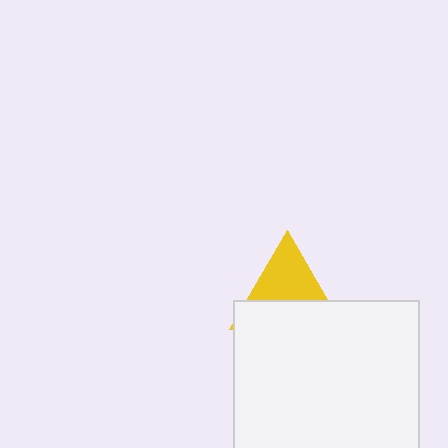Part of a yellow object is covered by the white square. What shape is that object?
It is a triangle.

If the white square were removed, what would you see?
You would see the complete yellow triangle.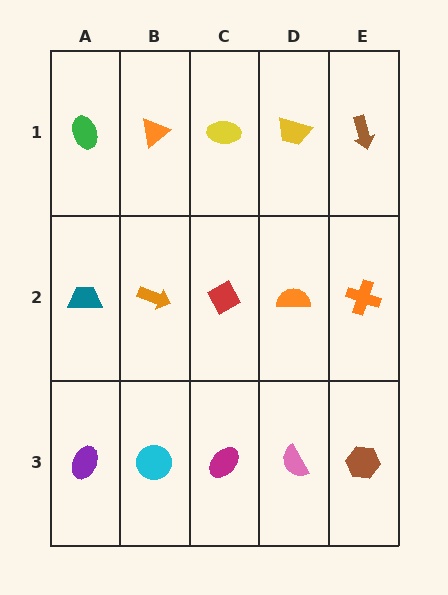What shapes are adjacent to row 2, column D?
A yellow trapezoid (row 1, column D), a pink semicircle (row 3, column D), a red diamond (row 2, column C), an orange cross (row 2, column E).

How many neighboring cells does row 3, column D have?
3.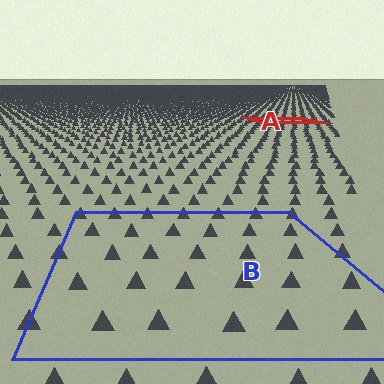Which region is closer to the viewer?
Region B is closer. The texture elements there are larger and more spread out.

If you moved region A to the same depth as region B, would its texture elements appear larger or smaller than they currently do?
They would appear larger. At a closer depth, the same texture elements are projected at a bigger on-screen size.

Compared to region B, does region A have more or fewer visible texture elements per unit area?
Region A has more texture elements per unit area — they are packed more densely because it is farther away.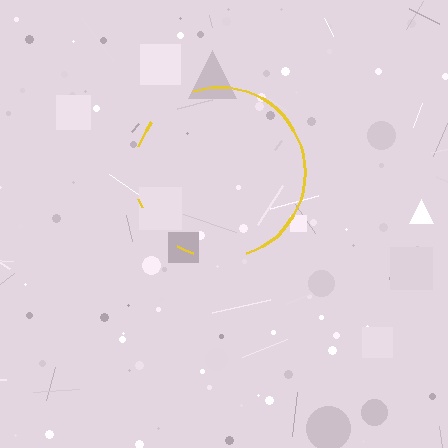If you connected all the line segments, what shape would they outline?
They would outline a circle.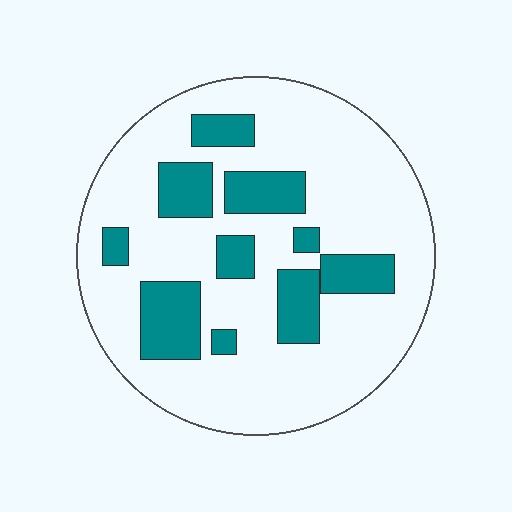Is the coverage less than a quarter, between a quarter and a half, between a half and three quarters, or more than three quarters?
Less than a quarter.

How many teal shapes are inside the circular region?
10.